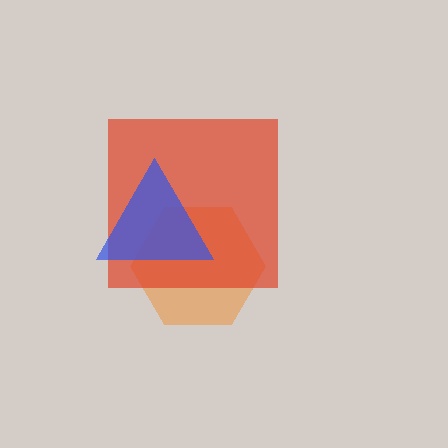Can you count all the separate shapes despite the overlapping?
Yes, there are 3 separate shapes.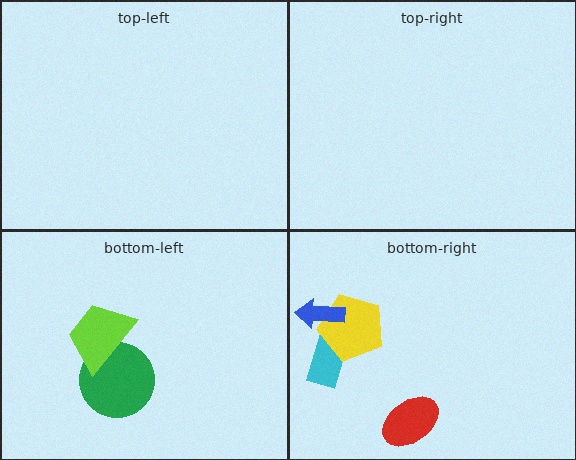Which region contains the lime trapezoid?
The bottom-left region.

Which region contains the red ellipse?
The bottom-right region.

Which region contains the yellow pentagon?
The bottom-right region.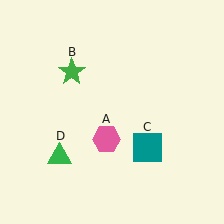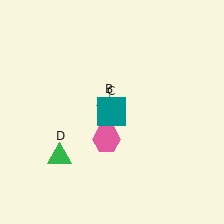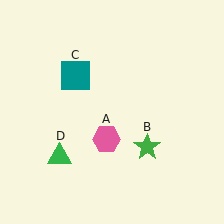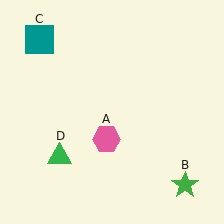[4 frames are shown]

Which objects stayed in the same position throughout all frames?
Pink hexagon (object A) and green triangle (object D) remained stationary.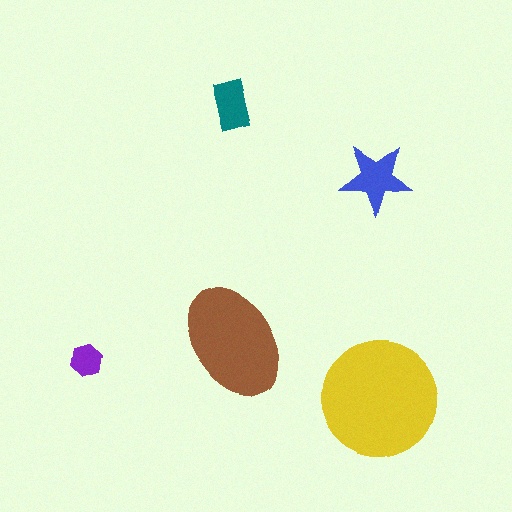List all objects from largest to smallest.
The yellow circle, the brown ellipse, the blue star, the teal rectangle, the purple hexagon.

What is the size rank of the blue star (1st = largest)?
3rd.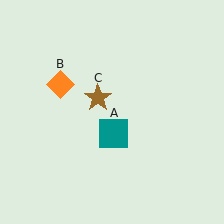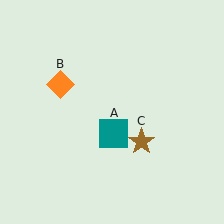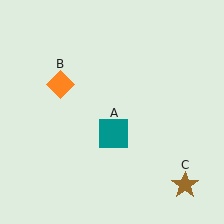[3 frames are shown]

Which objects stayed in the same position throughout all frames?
Teal square (object A) and orange diamond (object B) remained stationary.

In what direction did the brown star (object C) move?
The brown star (object C) moved down and to the right.